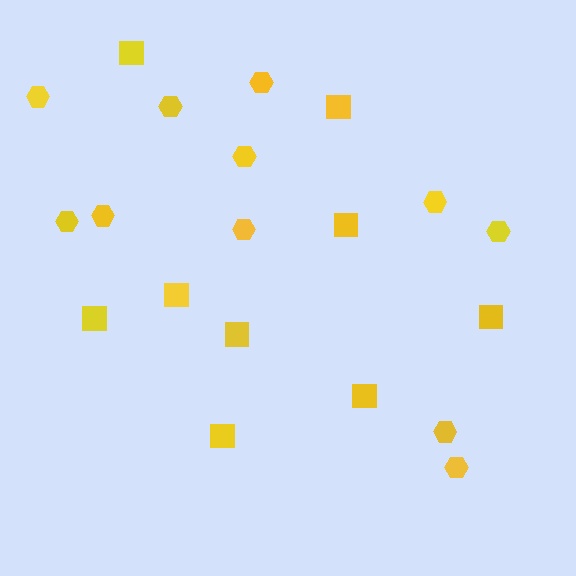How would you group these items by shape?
There are 2 groups: one group of squares (9) and one group of hexagons (11).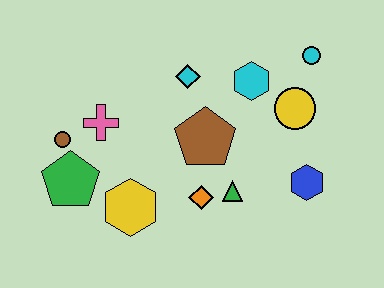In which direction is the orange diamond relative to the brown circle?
The orange diamond is to the right of the brown circle.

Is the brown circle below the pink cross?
Yes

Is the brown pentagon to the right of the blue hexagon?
No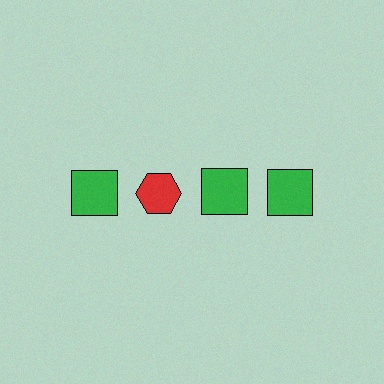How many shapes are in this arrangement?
There are 4 shapes arranged in a grid pattern.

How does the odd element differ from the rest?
It differs in both color (red instead of green) and shape (hexagon instead of square).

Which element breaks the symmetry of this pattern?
The red hexagon in the top row, second from left column breaks the symmetry. All other shapes are green squares.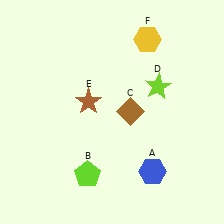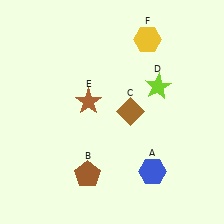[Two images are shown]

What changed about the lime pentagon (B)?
In Image 1, B is lime. In Image 2, it changed to brown.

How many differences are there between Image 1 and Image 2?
There is 1 difference between the two images.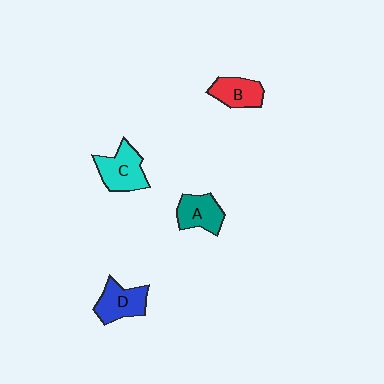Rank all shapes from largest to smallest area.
From largest to smallest: C (cyan), D (blue), A (teal), B (red).